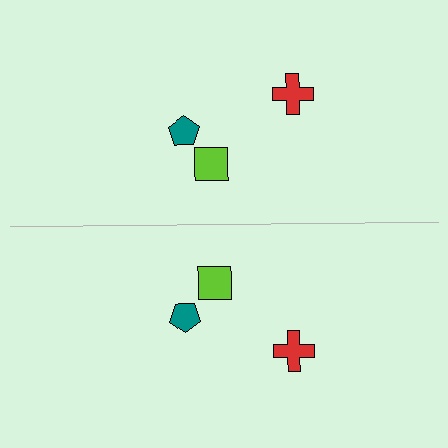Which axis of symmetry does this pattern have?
The pattern has a horizontal axis of symmetry running through the center of the image.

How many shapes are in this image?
There are 6 shapes in this image.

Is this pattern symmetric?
Yes, this pattern has bilateral (reflection) symmetry.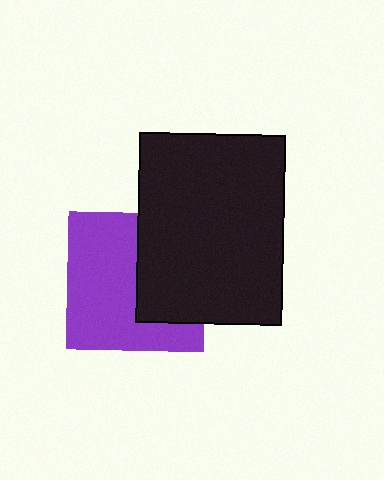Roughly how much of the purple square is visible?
About half of it is visible (roughly 61%).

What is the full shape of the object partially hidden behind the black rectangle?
The partially hidden object is a purple square.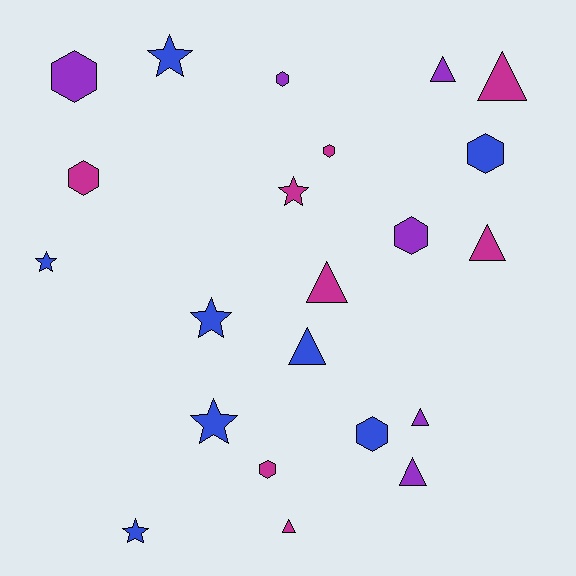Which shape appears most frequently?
Hexagon, with 8 objects.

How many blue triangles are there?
There is 1 blue triangle.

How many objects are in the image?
There are 22 objects.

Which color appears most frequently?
Blue, with 8 objects.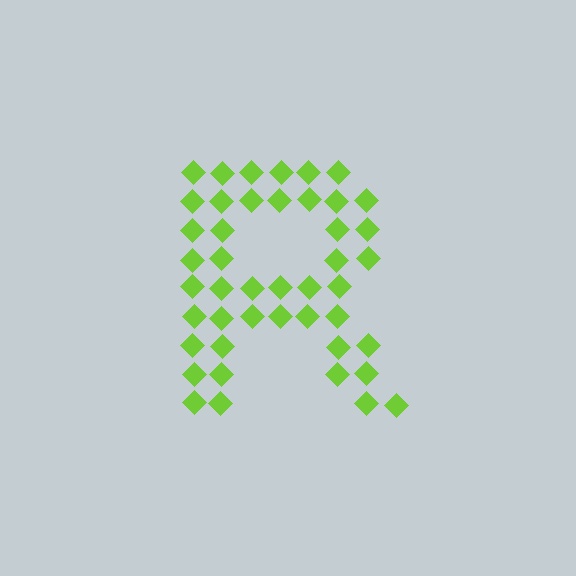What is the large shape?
The large shape is the letter R.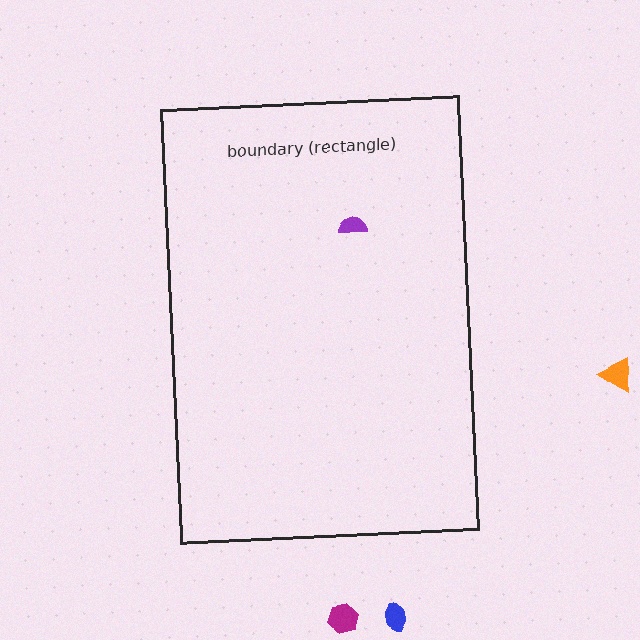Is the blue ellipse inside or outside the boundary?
Outside.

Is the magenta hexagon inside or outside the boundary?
Outside.